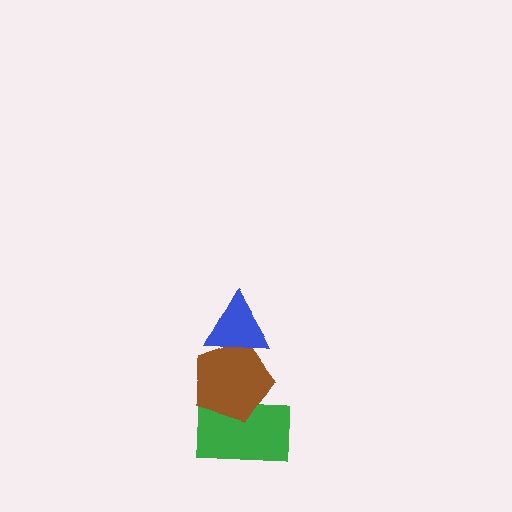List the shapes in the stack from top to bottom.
From top to bottom: the blue triangle, the brown pentagon, the green rectangle.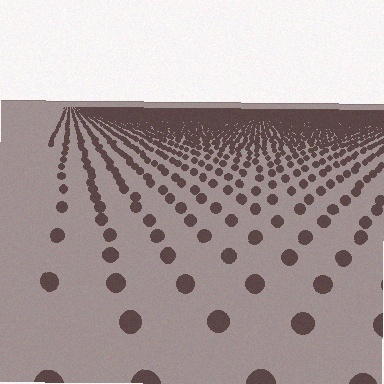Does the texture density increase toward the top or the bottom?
Density increases toward the top.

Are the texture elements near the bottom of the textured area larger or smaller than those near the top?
Larger. Near the bottom, elements are closer to the viewer and appear at a bigger on-screen size.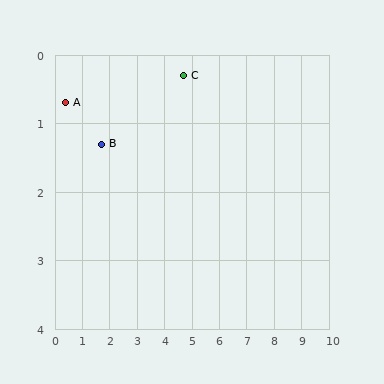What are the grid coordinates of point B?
Point B is at approximately (1.7, 1.3).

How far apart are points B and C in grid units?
Points B and C are about 3.2 grid units apart.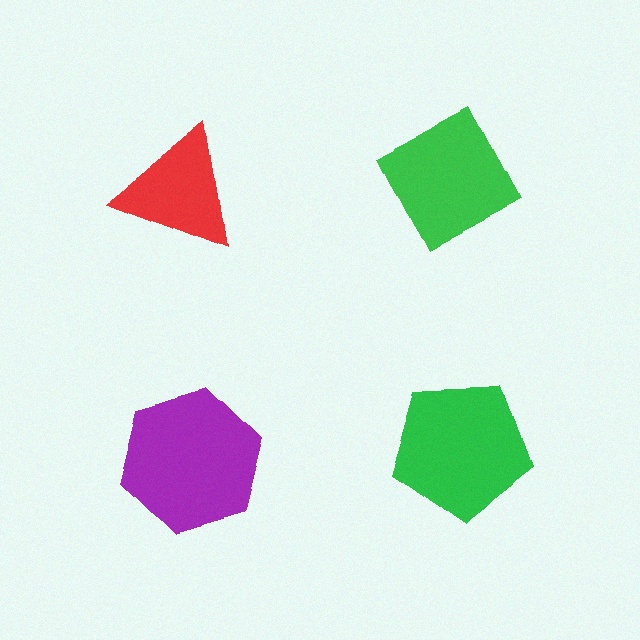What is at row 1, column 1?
A red triangle.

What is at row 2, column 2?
A green pentagon.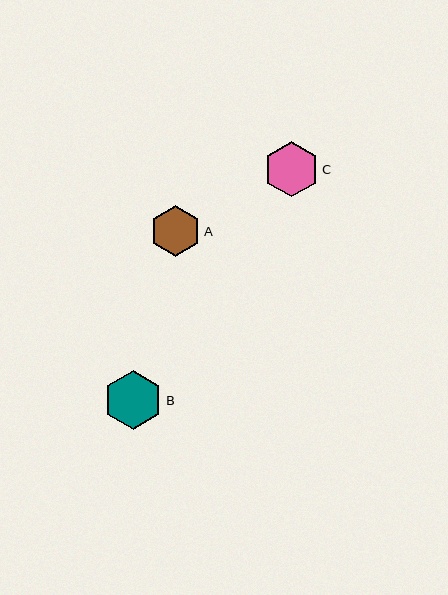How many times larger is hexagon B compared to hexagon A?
Hexagon B is approximately 1.2 times the size of hexagon A.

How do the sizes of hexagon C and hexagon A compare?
Hexagon C and hexagon A are approximately the same size.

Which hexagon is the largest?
Hexagon B is the largest with a size of approximately 59 pixels.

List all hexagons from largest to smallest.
From largest to smallest: B, C, A.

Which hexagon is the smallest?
Hexagon A is the smallest with a size of approximately 51 pixels.